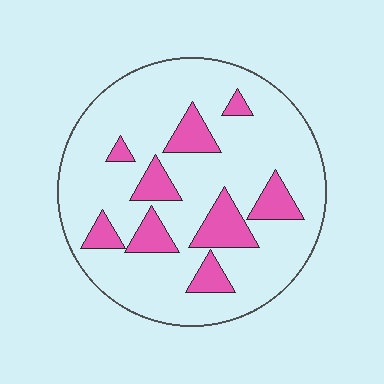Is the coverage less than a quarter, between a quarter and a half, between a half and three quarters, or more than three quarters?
Less than a quarter.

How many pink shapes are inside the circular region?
9.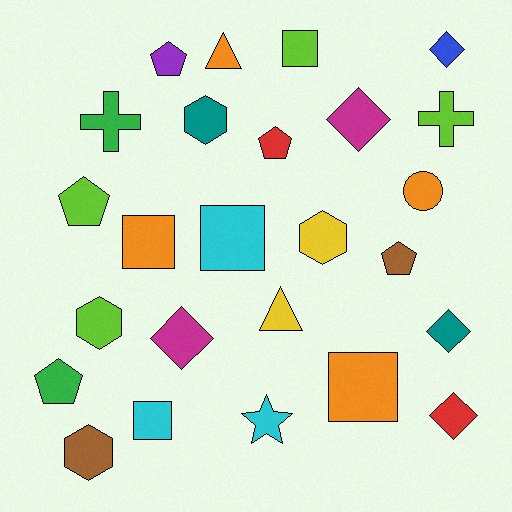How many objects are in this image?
There are 25 objects.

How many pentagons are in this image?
There are 5 pentagons.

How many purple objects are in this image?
There is 1 purple object.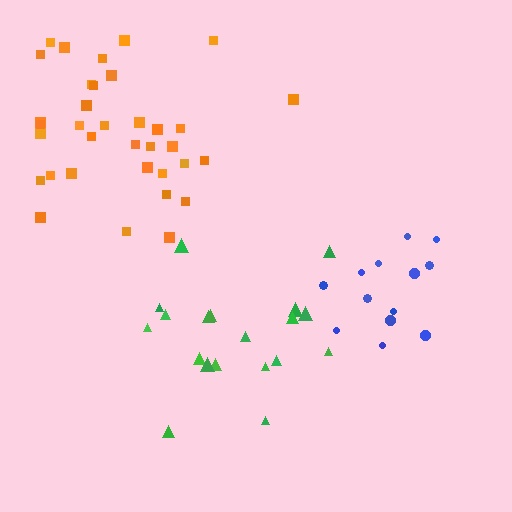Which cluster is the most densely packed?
Orange.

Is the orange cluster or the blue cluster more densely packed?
Orange.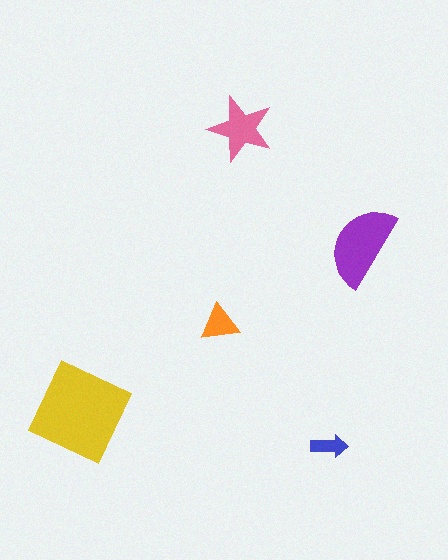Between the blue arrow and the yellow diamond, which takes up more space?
The yellow diamond.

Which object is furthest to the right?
The purple semicircle is rightmost.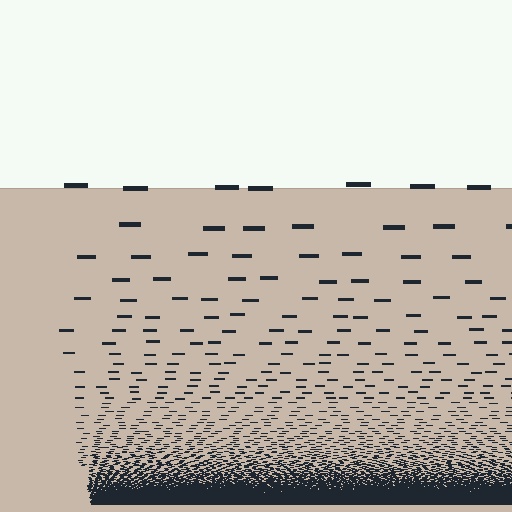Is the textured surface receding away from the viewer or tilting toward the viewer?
The surface appears to tilt toward the viewer. Texture elements get larger and sparser toward the top.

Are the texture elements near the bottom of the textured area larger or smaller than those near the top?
Smaller. The gradient is inverted — elements near the bottom are smaller and denser.